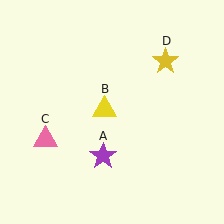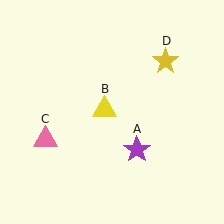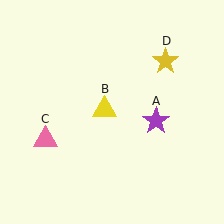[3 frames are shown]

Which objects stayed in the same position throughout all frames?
Yellow triangle (object B) and pink triangle (object C) and yellow star (object D) remained stationary.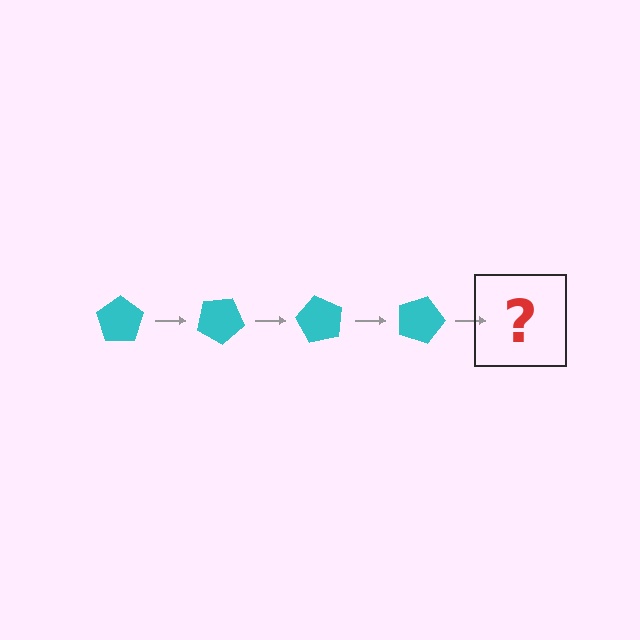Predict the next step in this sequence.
The next step is a cyan pentagon rotated 120 degrees.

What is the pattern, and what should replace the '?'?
The pattern is that the pentagon rotates 30 degrees each step. The '?' should be a cyan pentagon rotated 120 degrees.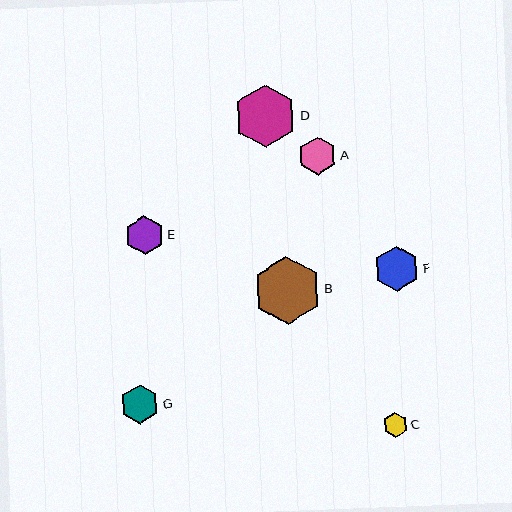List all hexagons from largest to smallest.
From largest to smallest: B, D, F, E, G, A, C.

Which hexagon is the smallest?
Hexagon C is the smallest with a size of approximately 25 pixels.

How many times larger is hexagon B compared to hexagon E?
Hexagon B is approximately 1.7 times the size of hexagon E.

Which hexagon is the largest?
Hexagon B is the largest with a size of approximately 68 pixels.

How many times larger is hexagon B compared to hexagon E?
Hexagon B is approximately 1.7 times the size of hexagon E.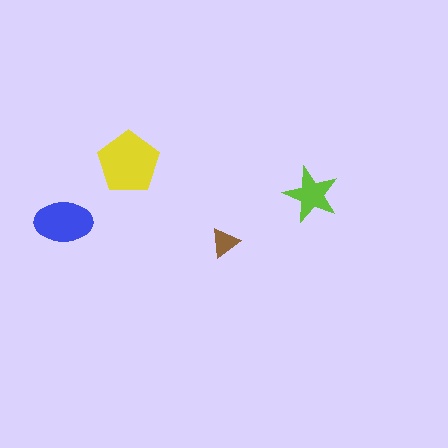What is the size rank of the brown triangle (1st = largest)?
4th.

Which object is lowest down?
The brown triangle is bottommost.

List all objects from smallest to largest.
The brown triangle, the lime star, the blue ellipse, the yellow pentagon.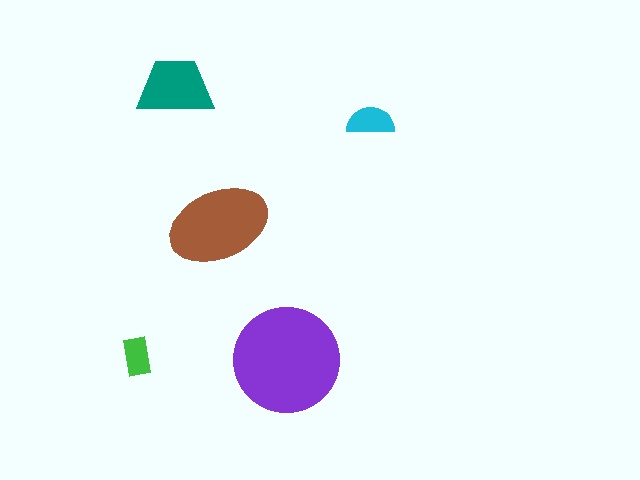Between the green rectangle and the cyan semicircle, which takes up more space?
The cyan semicircle.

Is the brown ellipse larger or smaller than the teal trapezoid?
Larger.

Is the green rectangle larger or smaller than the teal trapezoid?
Smaller.